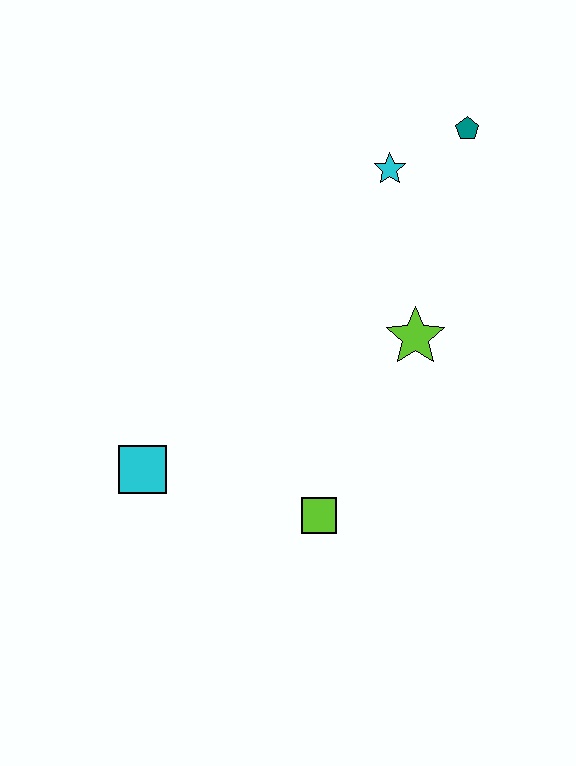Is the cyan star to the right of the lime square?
Yes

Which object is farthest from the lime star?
The cyan square is farthest from the lime star.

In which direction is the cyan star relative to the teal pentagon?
The cyan star is to the left of the teal pentagon.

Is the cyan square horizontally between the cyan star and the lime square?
No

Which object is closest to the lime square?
The cyan square is closest to the lime square.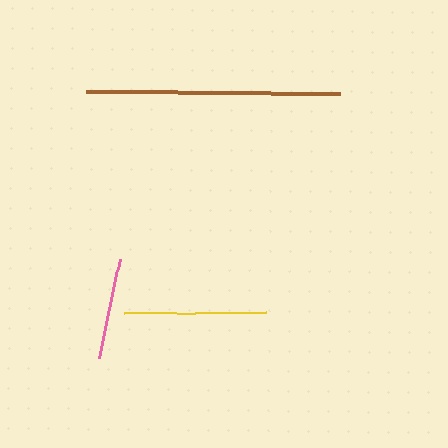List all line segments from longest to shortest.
From longest to shortest: brown, yellow, pink.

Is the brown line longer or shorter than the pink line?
The brown line is longer than the pink line.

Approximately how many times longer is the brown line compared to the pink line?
The brown line is approximately 2.5 times the length of the pink line.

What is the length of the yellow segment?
The yellow segment is approximately 142 pixels long.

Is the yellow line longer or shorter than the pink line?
The yellow line is longer than the pink line.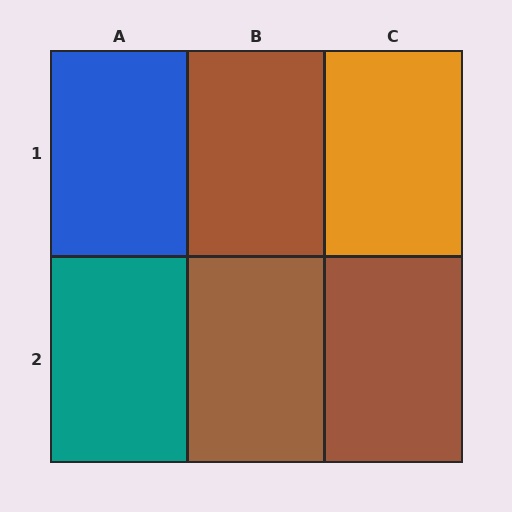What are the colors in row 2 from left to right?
Teal, brown, brown.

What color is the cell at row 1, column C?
Orange.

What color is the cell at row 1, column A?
Blue.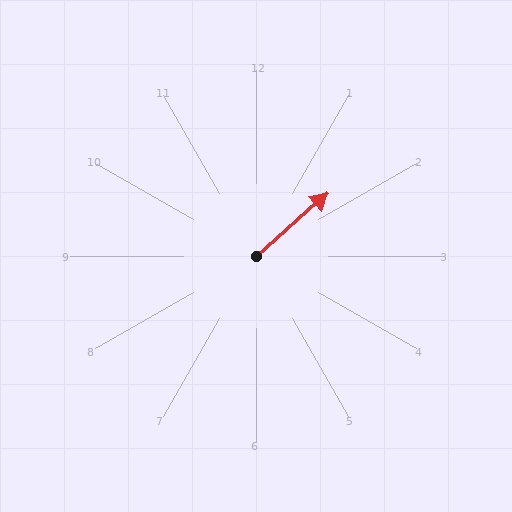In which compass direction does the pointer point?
Northeast.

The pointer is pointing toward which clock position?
Roughly 2 o'clock.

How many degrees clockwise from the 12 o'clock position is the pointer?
Approximately 48 degrees.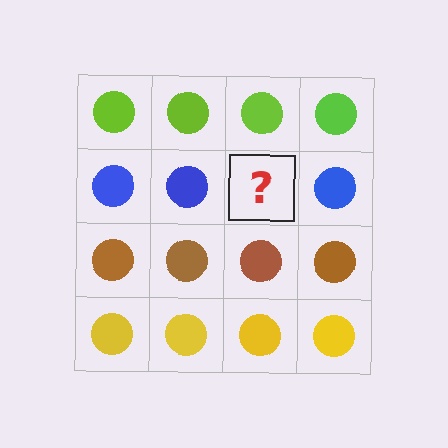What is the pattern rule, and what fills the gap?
The rule is that each row has a consistent color. The gap should be filled with a blue circle.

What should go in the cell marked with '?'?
The missing cell should contain a blue circle.